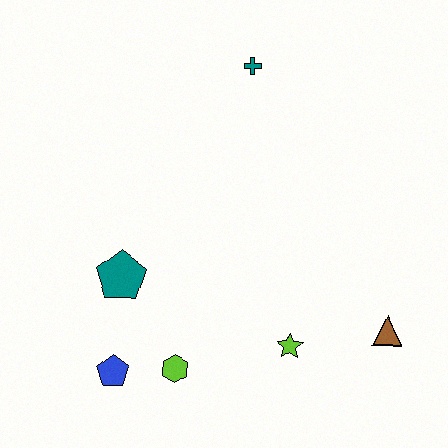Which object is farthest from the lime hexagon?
The teal cross is farthest from the lime hexagon.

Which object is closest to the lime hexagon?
The blue pentagon is closest to the lime hexagon.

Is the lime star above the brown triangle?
No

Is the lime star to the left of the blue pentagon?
No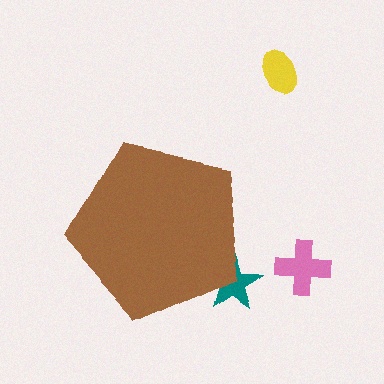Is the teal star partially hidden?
Yes, the teal star is partially hidden behind the brown pentagon.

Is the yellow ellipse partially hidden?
No, the yellow ellipse is fully visible.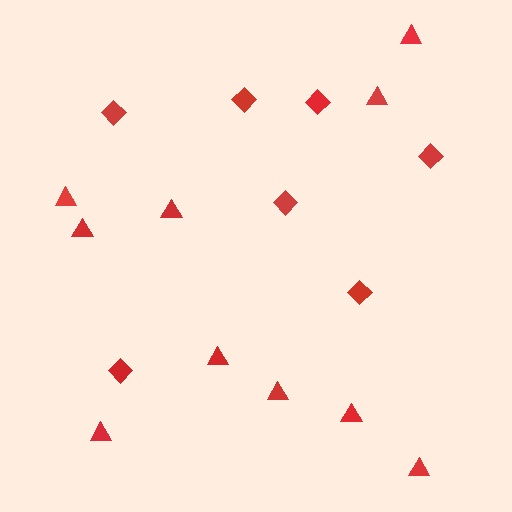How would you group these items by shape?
There are 2 groups: one group of diamonds (7) and one group of triangles (10).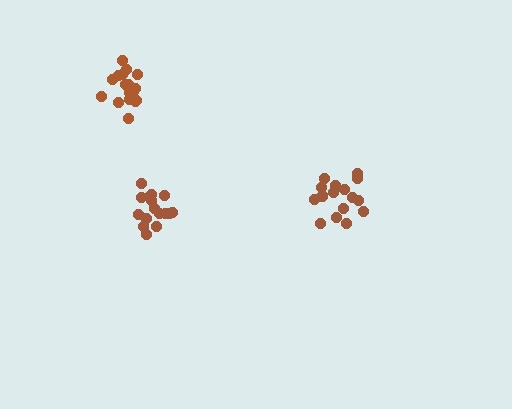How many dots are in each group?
Group 1: 17 dots, Group 2: 17 dots, Group 3: 17 dots (51 total).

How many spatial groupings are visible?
There are 3 spatial groupings.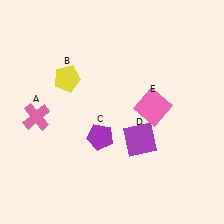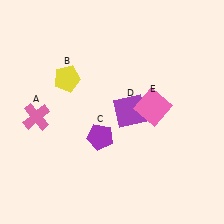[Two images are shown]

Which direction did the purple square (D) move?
The purple square (D) moved up.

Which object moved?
The purple square (D) moved up.